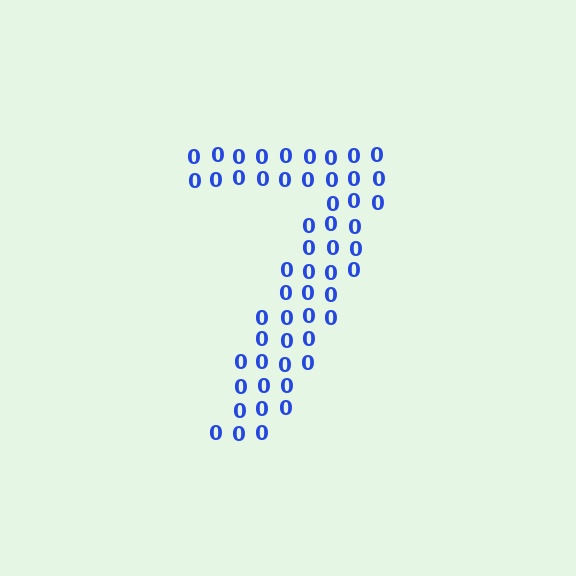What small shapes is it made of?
It is made of small digit 0's.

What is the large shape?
The large shape is the digit 7.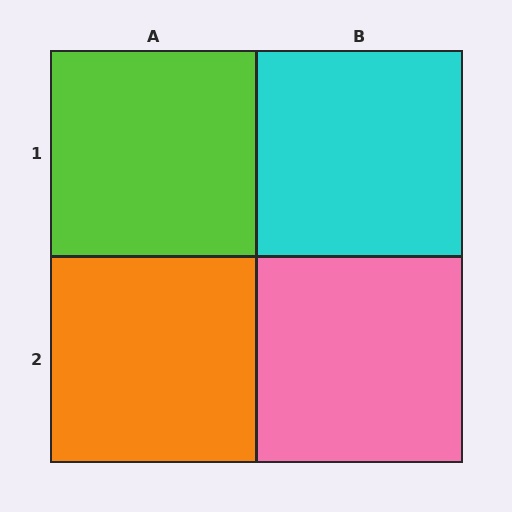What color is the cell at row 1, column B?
Cyan.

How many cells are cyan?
1 cell is cyan.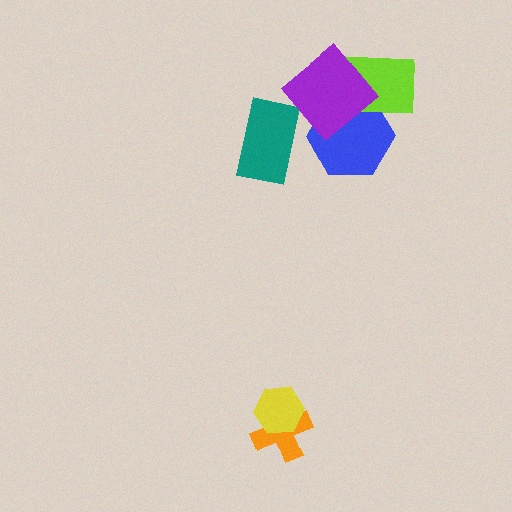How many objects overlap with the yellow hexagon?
1 object overlaps with the yellow hexagon.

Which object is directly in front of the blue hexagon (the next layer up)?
The lime rectangle is directly in front of the blue hexagon.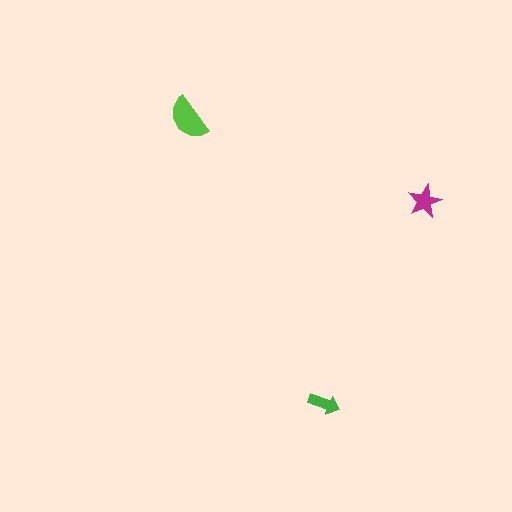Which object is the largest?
The lime semicircle.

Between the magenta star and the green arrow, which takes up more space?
The magenta star.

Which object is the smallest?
The green arrow.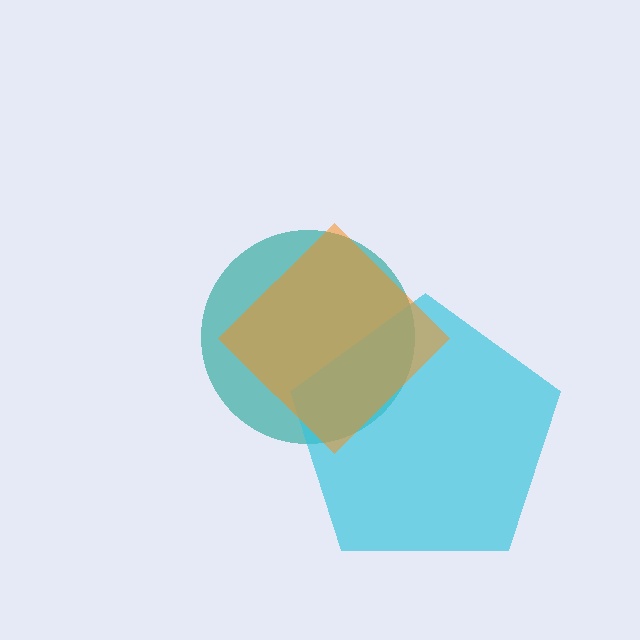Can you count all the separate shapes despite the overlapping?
Yes, there are 3 separate shapes.